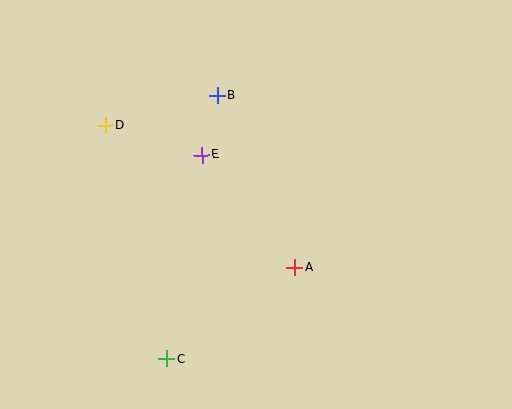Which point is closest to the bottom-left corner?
Point C is closest to the bottom-left corner.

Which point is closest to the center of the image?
Point E at (202, 155) is closest to the center.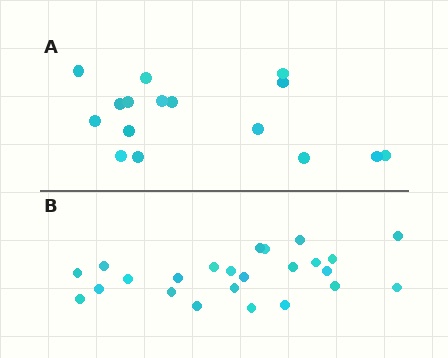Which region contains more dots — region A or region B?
Region B (the bottom region) has more dots.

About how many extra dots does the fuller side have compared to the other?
Region B has roughly 8 or so more dots than region A.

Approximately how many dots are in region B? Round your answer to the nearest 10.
About 20 dots. (The exact count is 24, which rounds to 20.)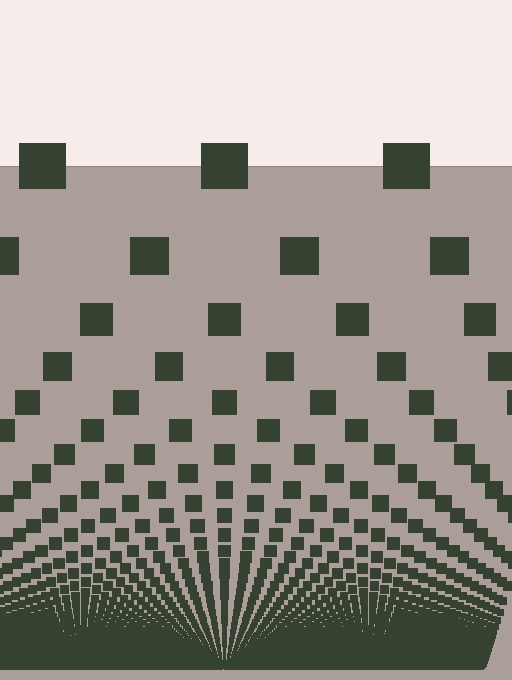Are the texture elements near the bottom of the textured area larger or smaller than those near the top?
Smaller. The gradient is inverted — elements near the bottom are smaller and denser.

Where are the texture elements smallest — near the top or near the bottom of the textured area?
Near the bottom.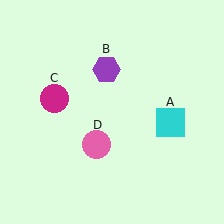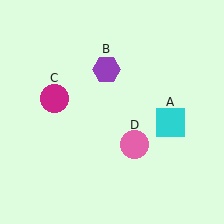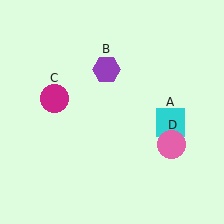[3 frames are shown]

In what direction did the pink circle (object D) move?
The pink circle (object D) moved right.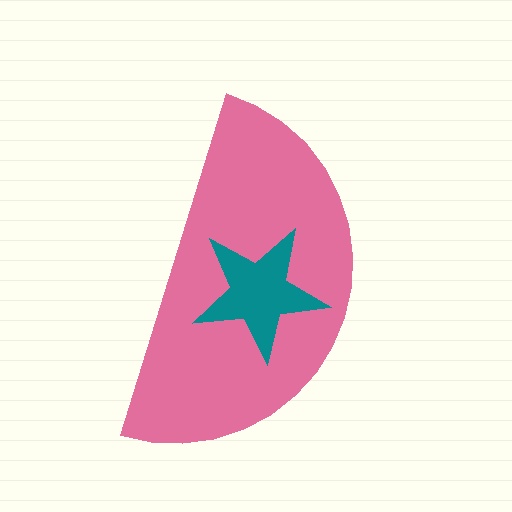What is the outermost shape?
The pink semicircle.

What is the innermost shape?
The teal star.